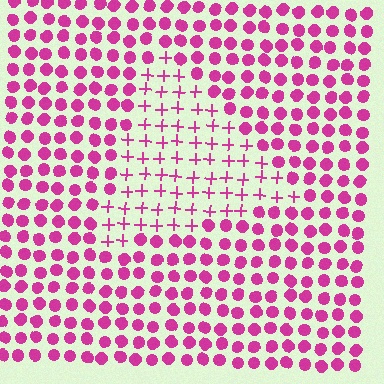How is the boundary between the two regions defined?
The boundary is defined by a change in element shape: plus signs inside vs. circles outside. All elements share the same color and spacing.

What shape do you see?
I see a triangle.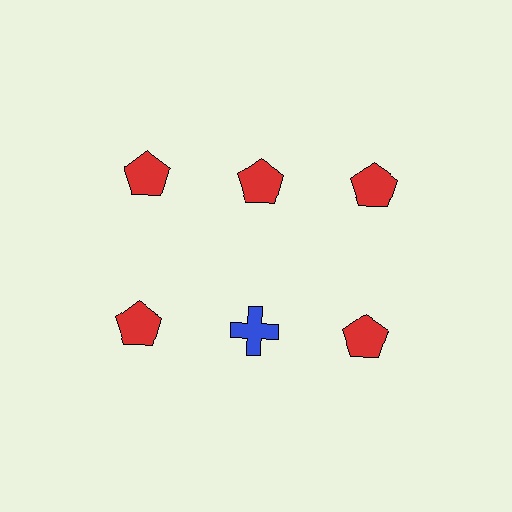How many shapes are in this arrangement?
There are 6 shapes arranged in a grid pattern.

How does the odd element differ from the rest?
It differs in both color (blue instead of red) and shape (cross instead of pentagon).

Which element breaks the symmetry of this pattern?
The blue cross in the second row, second from left column breaks the symmetry. All other shapes are red pentagons.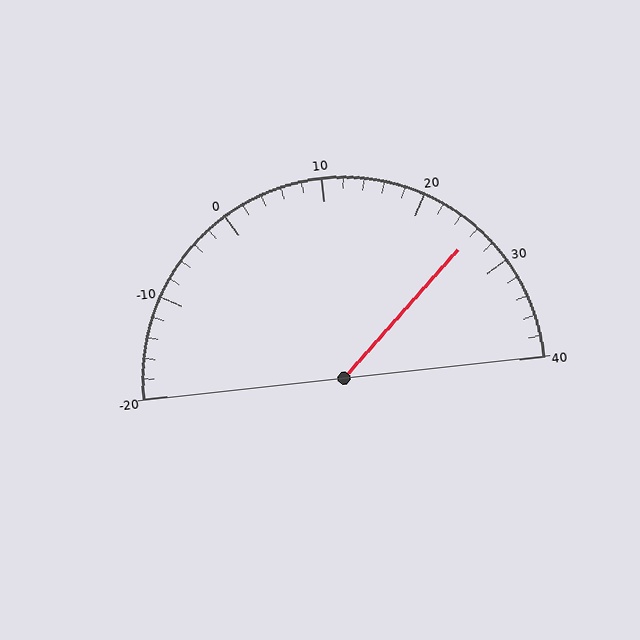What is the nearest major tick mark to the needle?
The nearest major tick mark is 30.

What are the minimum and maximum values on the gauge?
The gauge ranges from -20 to 40.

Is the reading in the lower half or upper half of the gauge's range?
The reading is in the upper half of the range (-20 to 40).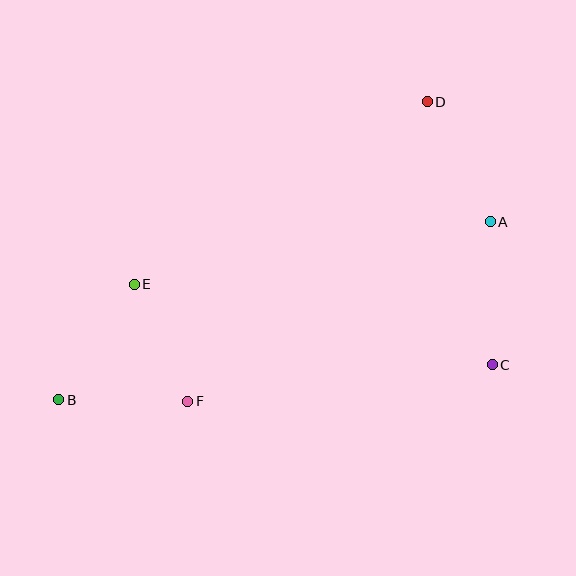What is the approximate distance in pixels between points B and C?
The distance between B and C is approximately 435 pixels.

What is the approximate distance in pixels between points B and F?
The distance between B and F is approximately 129 pixels.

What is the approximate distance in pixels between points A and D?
The distance between A and D is approximately 136 pixels.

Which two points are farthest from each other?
Points B and D are farthest from each other.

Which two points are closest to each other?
Points E and F are closest to each other.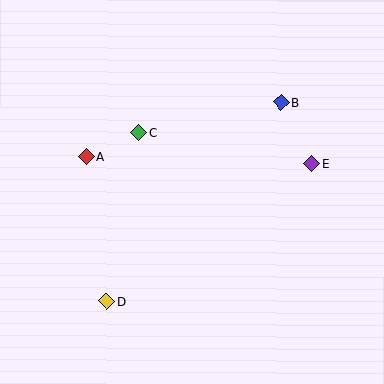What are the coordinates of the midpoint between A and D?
The midpoint between A and D is at (97, 229).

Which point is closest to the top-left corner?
Point A is closest to the top-left corner.